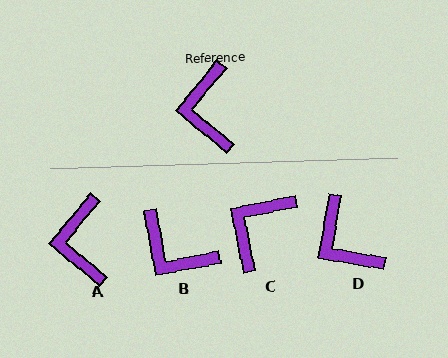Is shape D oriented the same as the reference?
No, it is off by about 30 degrees.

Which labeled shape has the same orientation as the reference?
A.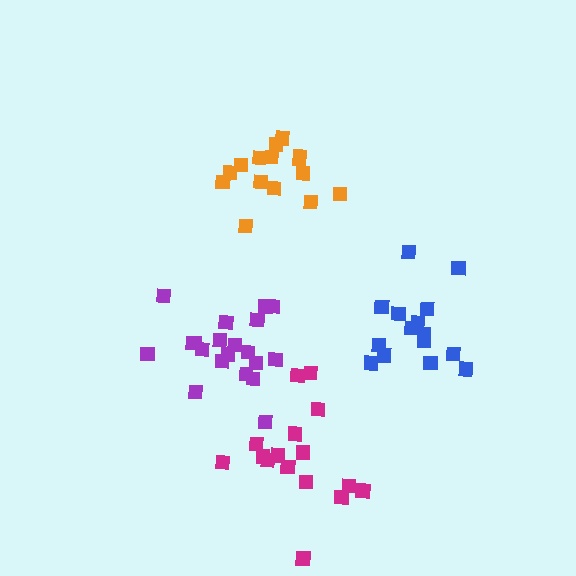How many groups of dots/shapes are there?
There are 4 groups.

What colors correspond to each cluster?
The clusters are colored: blue, orange, purple, magenta.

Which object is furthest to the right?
The blue cluster is rightmost.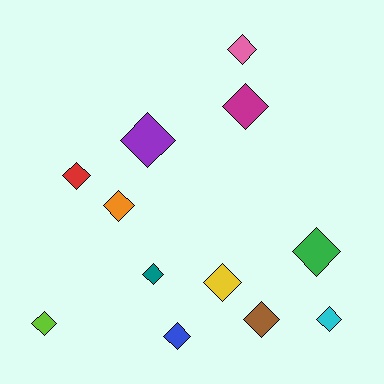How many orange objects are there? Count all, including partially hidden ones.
There is 1 orange object.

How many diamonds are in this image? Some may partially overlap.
There are 12 diamonds.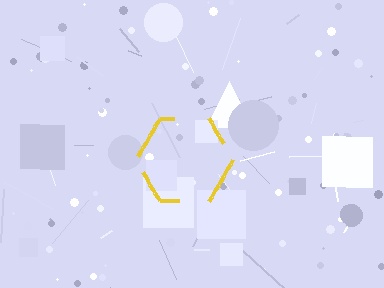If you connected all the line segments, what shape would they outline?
They would outline a hexagon.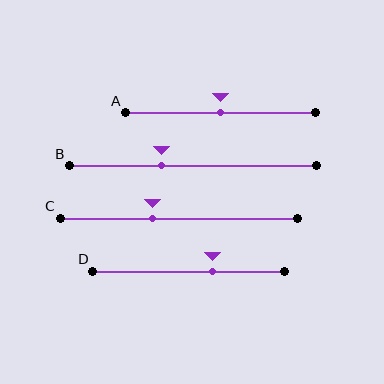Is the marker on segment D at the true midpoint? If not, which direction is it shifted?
No, the marker on segment D is shifted to the right by about 13% of the segment length.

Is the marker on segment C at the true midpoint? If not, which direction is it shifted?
No, the marker on segment C is shifted to the left by about 11% of the segment length.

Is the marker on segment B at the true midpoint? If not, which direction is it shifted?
No, the marker on segment B is shifted to the left by about 13% of the segment length.